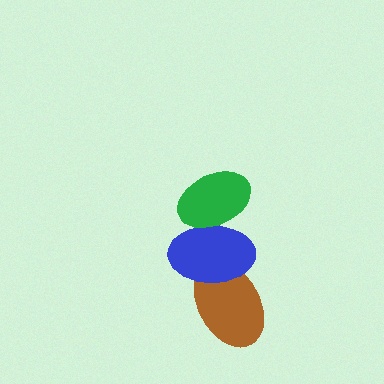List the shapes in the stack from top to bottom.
From top to bottom: the green ellipse, the blue ellipse, the brown ellipse.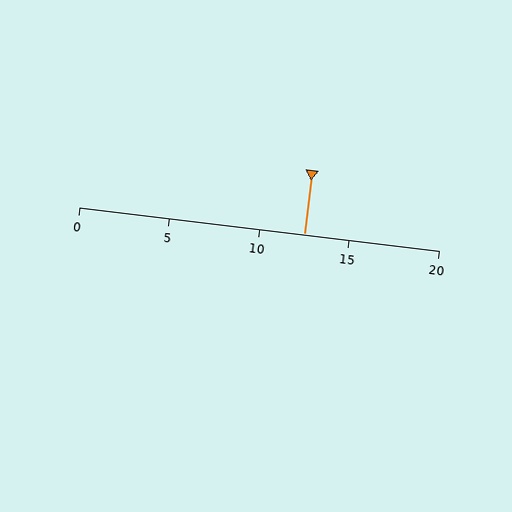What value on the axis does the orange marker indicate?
The marker indicates approximately 12.5.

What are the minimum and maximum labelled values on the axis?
The axis runs from 0 to 20.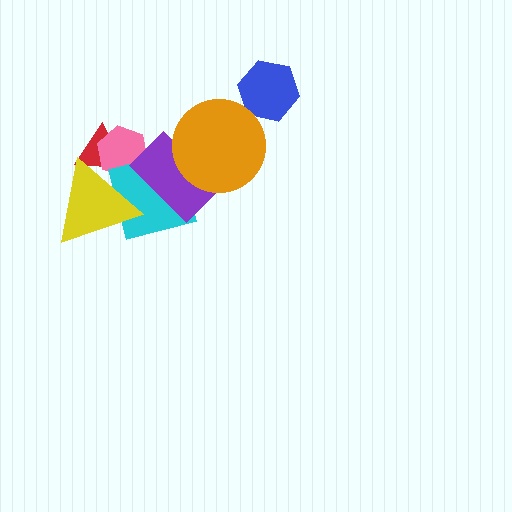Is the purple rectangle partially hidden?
Yes, it is partially covered by another shape.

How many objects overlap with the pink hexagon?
4 objects overlap with the pink hexagon.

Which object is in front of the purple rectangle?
The orange circle is in front of the purple rectangle.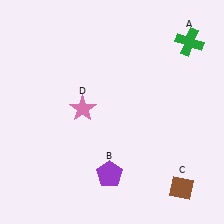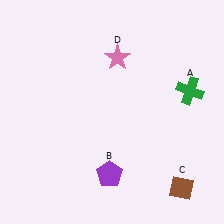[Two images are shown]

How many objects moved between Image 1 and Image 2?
2 objects moved between the two images.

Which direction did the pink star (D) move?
The pink star (D) moved up.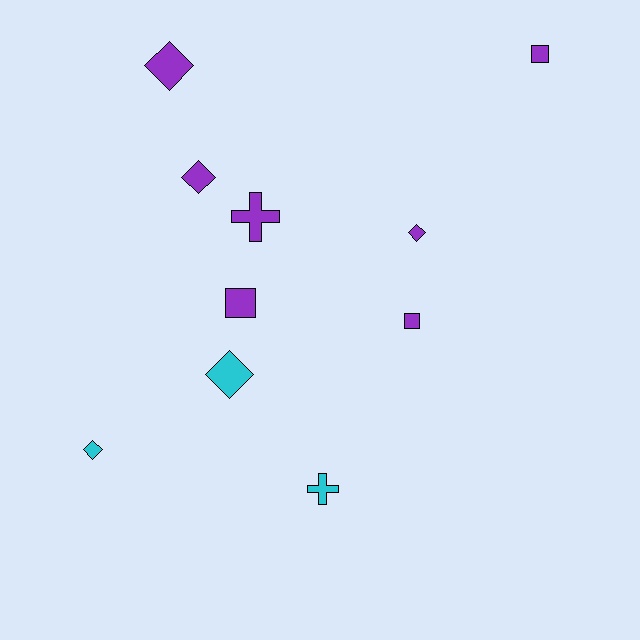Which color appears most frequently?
Purple, with 7 objects.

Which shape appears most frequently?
Diamond, with 5 objects.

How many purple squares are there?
There are 3 purple squares.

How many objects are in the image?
There are 10 objects.